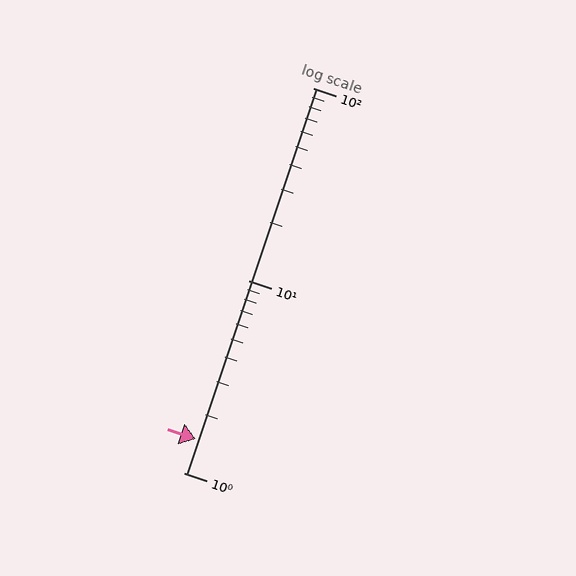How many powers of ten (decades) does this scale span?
The scale spans 2 decades, from 1 to 100.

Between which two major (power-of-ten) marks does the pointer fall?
The pointer is between 1 and 10.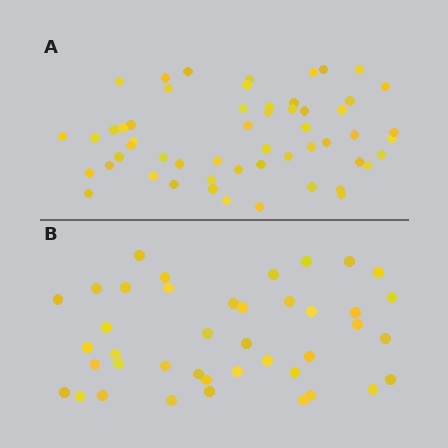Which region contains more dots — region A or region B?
Region A (the top region) has more dots.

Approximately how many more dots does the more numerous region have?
Region A has approximately 15 more dots than region B.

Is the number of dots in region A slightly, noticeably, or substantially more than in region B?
Region A has noticeably more, but not dramatically so. The ratio is roughly 1.3 to 1.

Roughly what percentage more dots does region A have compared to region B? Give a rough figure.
About 35% more.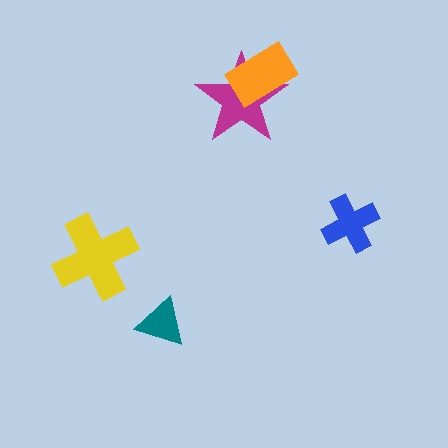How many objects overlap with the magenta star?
1 object overlaps with the magenta star.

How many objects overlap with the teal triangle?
0 objects overlap with the teal triangle.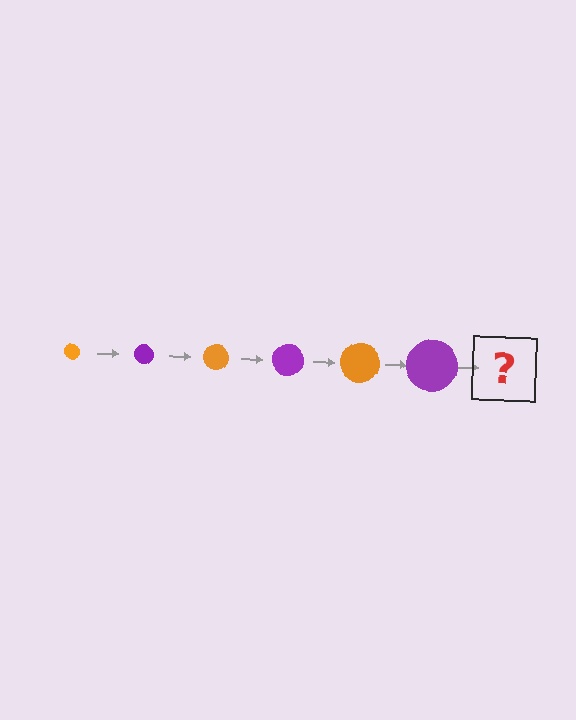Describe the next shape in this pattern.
It should be an orange circle, larger than the previous one.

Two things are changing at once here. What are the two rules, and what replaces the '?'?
The two rules are that the circle grows larger each step and the color cycles through orange and purple. The '?' should be an orange circle, larger than the previous one.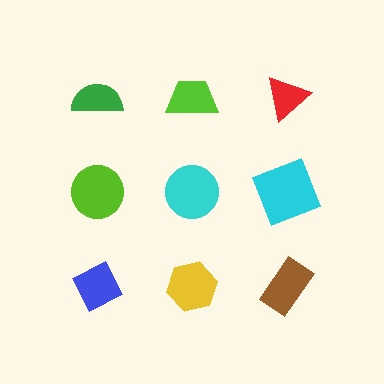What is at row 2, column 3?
A cyan square.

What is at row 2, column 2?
A cyan circle.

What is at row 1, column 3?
A red triangle.